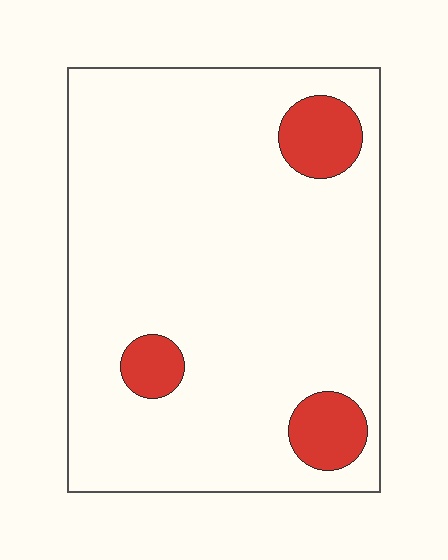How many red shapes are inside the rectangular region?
3.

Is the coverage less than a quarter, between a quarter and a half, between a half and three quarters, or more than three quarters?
Less than a quarter.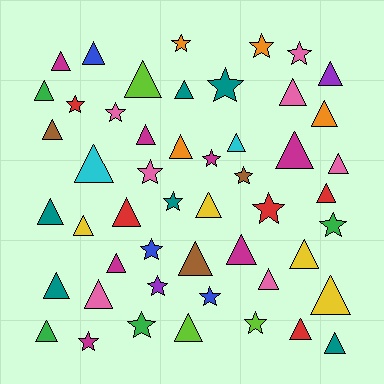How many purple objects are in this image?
There are 2 purple objects.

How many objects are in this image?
There are 50 objects.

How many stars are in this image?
There are 18 stars.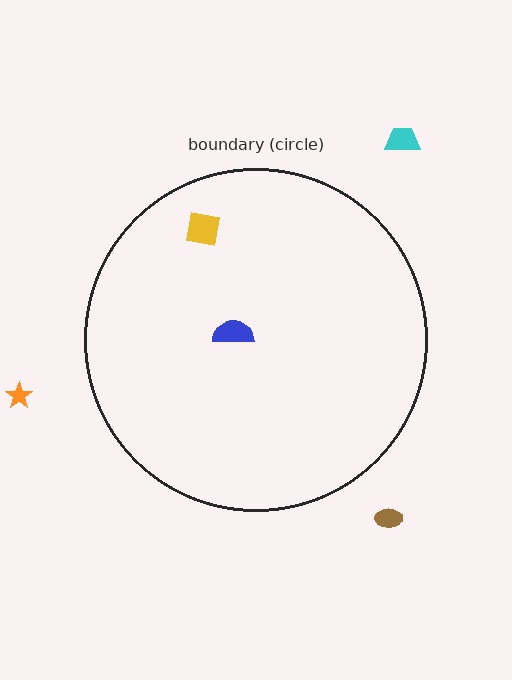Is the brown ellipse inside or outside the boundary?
Outside.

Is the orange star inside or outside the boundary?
Outside.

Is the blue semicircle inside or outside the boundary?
Inside.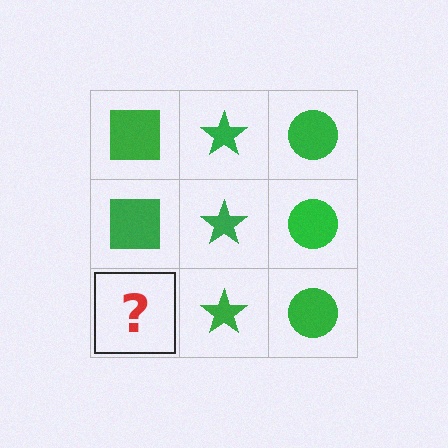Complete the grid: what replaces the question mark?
The question mark should be replaced with a green square.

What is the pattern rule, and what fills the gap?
The rule is that each column has a consistent shape. The gap should be filled with a green square.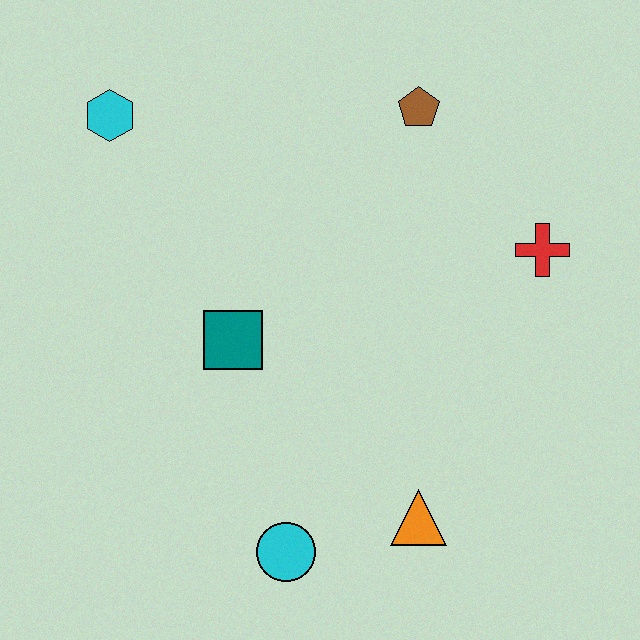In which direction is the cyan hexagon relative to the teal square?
The cyan hexagon is above the teal square.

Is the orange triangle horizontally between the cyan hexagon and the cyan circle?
No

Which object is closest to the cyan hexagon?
The teal square is closest to the cyan hexagon.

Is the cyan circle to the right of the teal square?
Yes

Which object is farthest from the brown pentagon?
The cyan circle is farthest from the brown pentagon.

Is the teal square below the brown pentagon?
Yes